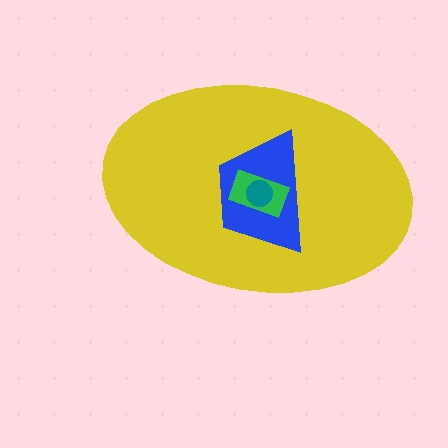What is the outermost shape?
The yellow ellipse.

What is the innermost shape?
The teal circle.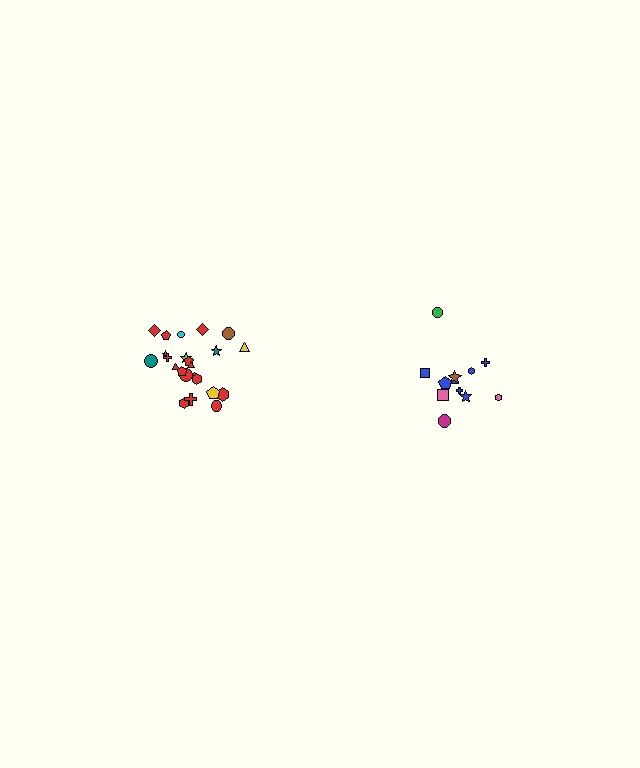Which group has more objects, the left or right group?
The left group.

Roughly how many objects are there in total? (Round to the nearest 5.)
Roughly 35 objects in total.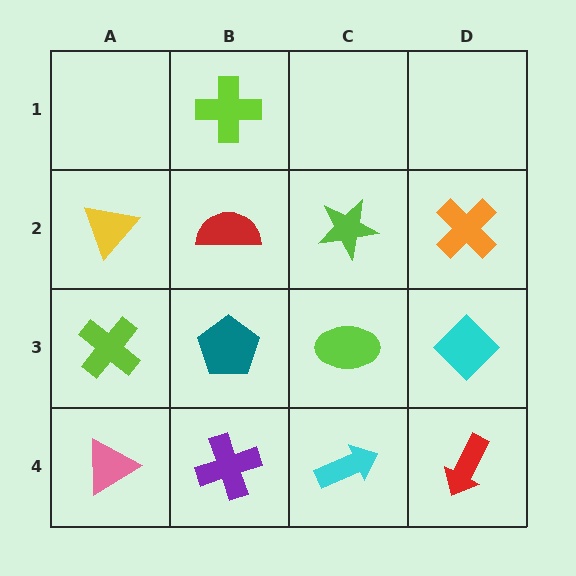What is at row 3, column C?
A lime ellipse.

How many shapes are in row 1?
1 shape.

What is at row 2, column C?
A lime star.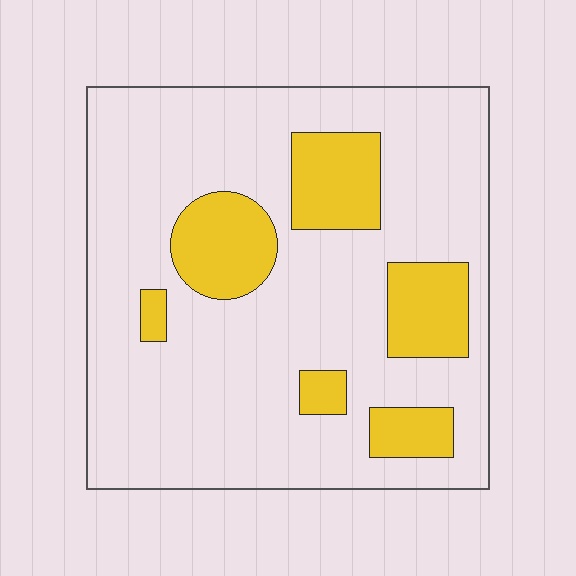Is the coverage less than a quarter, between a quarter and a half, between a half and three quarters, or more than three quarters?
Less than a quarter.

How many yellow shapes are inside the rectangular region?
6.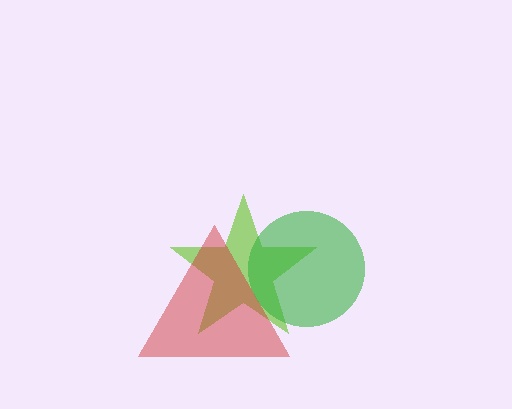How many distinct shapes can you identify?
There are 3 distinct shapes: a lime star, a red triangle, a green circle.